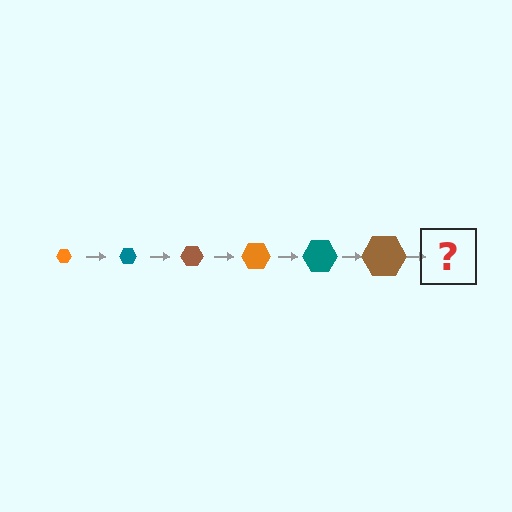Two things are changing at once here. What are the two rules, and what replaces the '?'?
The two rules are that the hexagon grows larger each step and the color cycles through orange, teal, and brown. The '?' should be an orange hexagon, larger than the previous one.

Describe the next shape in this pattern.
It should be an orange hexagon, larger than the previous one.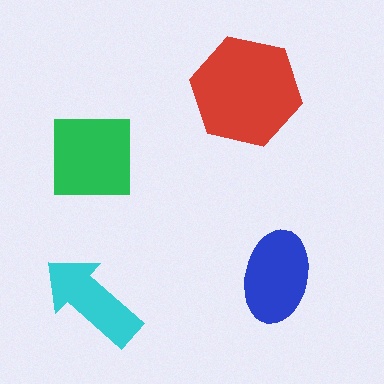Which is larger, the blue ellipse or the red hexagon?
The red hexagon.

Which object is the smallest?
The cyan arrow.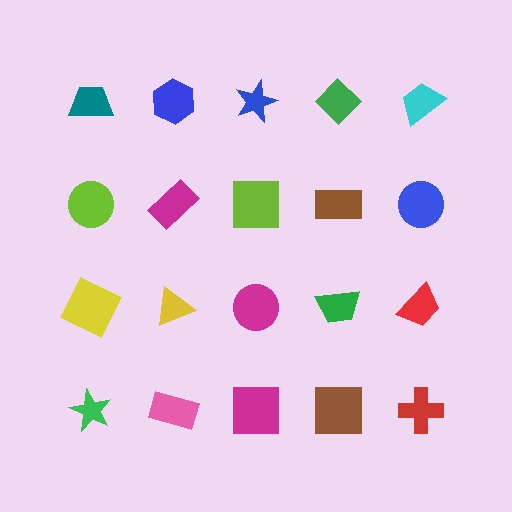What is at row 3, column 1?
A yellow square.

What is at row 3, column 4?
A green trapezoid.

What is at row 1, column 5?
A cyan trapezoid.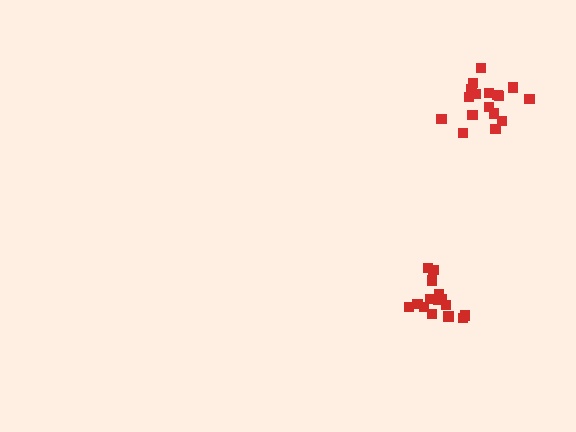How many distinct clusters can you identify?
There are 2 distinct clusters.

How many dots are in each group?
Group 1: 15 dots, Group 2: 17 dots (32 total).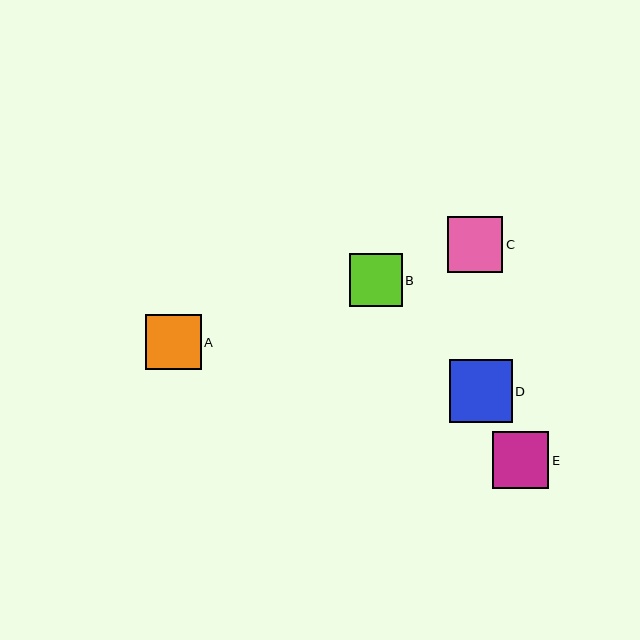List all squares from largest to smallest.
From largest to smallest: D, E, A, C, B.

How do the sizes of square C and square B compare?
Square C and square B are approximately the same size.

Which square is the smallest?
Square B is the smallest with a size of approximately 53 pixels.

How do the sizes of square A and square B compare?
Square A and square B are approximately the same size.